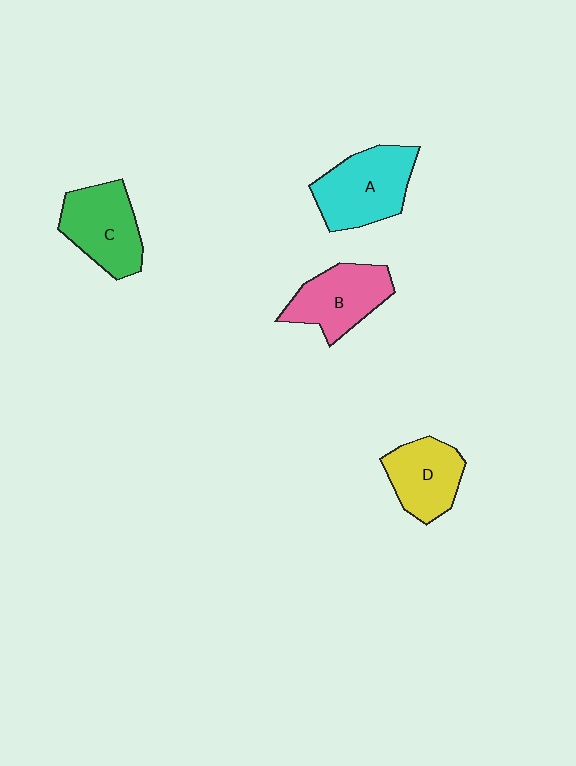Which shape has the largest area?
Shape A (cyan).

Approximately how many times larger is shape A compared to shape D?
Approximately 1.3 times.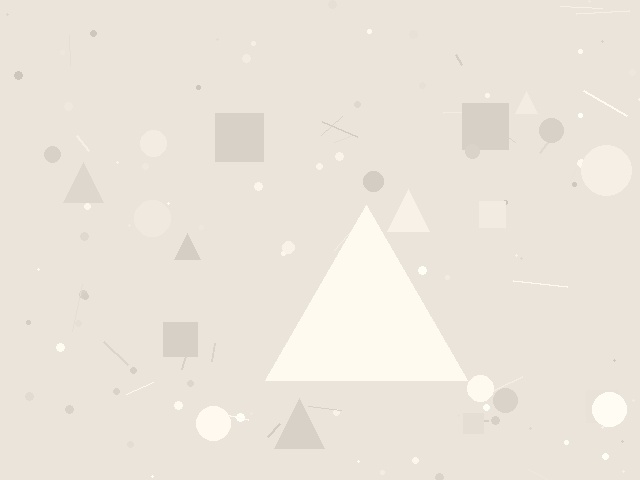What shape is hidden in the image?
A triangle is hidden in the image.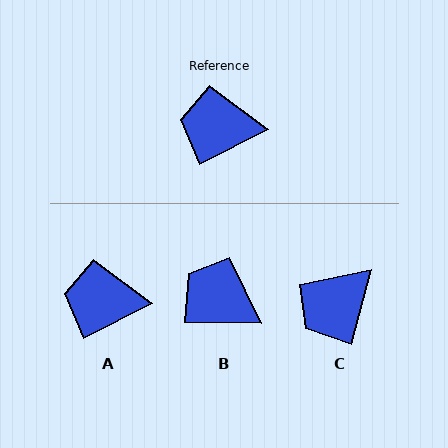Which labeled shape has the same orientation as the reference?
A.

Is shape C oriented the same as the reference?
No, it is off by about 48 degrees.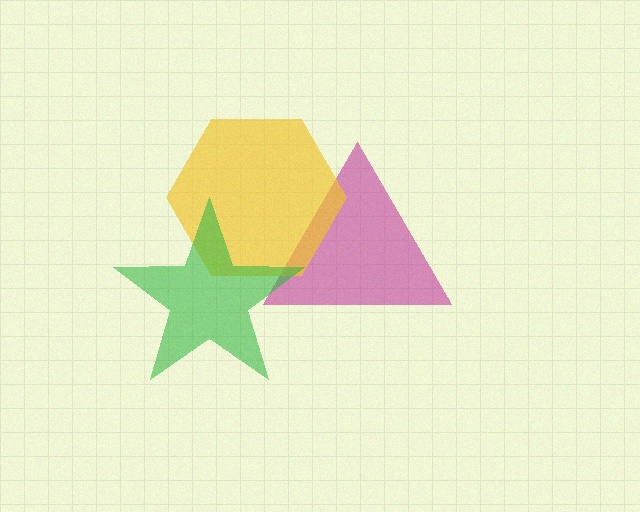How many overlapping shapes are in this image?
There are 3 overlapping shapes in the image.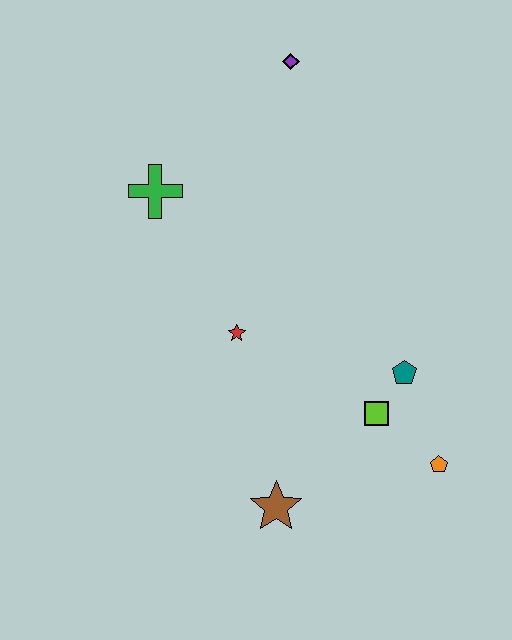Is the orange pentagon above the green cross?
No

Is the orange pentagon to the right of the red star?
Yes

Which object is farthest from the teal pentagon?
The purple diamond is farthest from the teal pentagon.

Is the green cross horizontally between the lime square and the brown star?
No